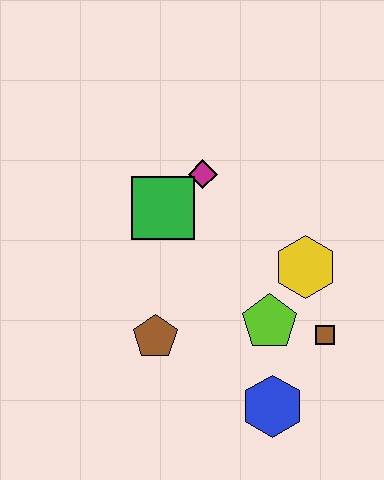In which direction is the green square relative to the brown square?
The green square is to the left of the brown square.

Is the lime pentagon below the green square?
Yes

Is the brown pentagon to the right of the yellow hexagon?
No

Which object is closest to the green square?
The magenta diamond is closest to the green square.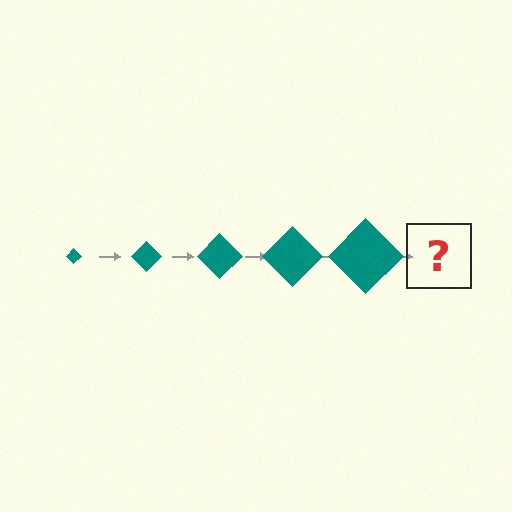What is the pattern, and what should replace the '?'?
The pattern is that the diamond gets progressively larger each step. The '?' should be a teal diamond, larger than the previous one.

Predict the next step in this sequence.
The next step is a teal diamond, larger than the previous one.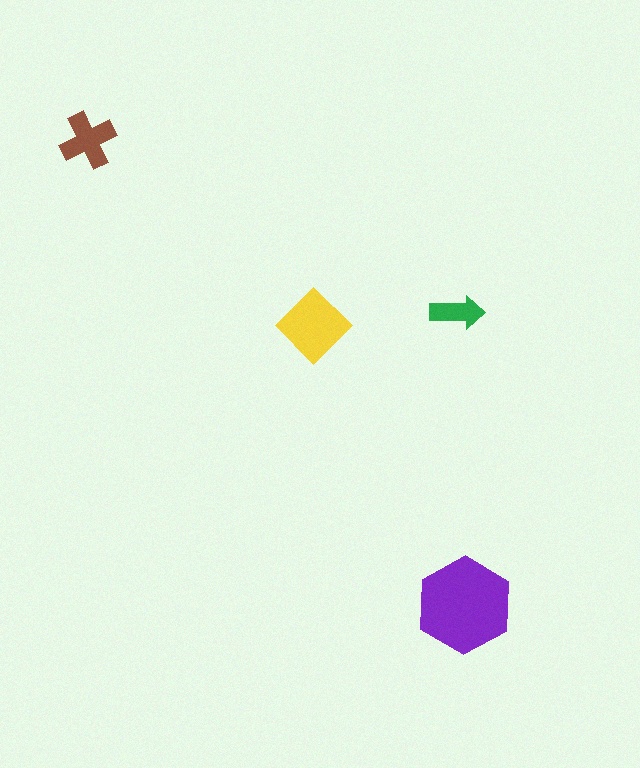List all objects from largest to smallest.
The purple hexagon, the yellow diamond, the brown cross, the green arrow.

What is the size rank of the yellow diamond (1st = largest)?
2nd.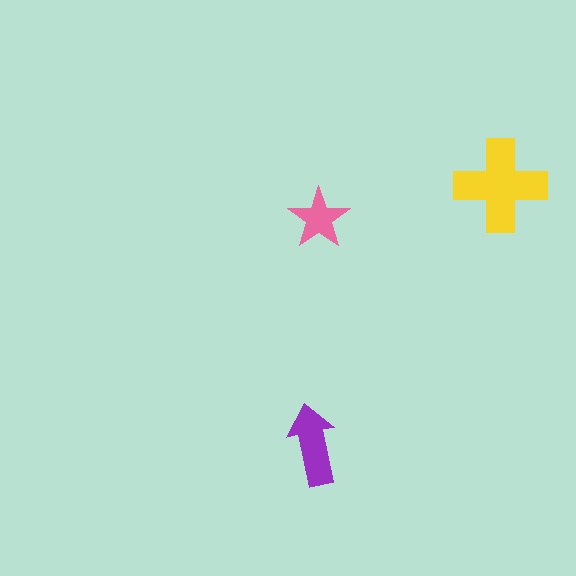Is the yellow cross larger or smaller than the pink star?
Larger.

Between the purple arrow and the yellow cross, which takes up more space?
The yellow cross.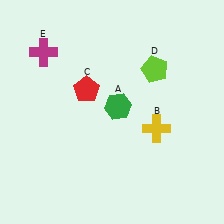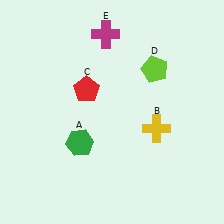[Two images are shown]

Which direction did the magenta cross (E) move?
The magenta cross (E) moved right.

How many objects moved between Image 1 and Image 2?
2 objects moved between the two images.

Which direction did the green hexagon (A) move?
The green hexagon (A) moved left.